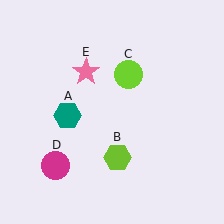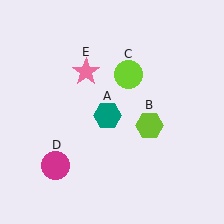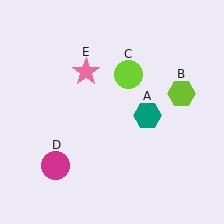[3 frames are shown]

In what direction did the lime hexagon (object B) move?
The lime hexagon (object B) moved up and to the right.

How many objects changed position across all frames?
2 objects changed position: teal hexagon (object A), lime hexagon (object B).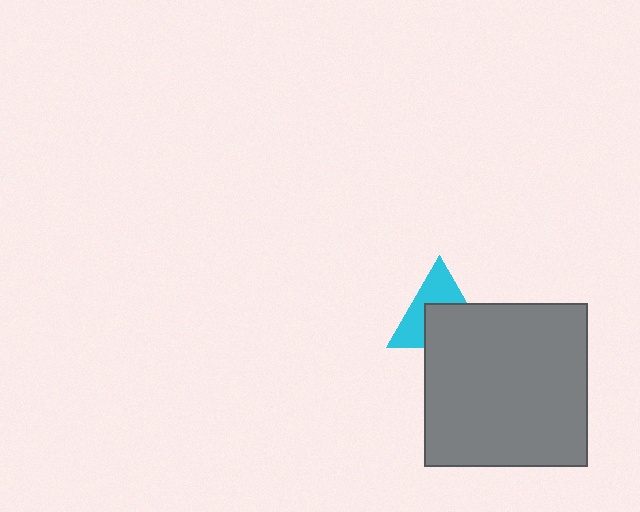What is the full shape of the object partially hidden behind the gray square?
The partially hidden object is a cyan triangle.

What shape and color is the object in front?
The object in front is a gray square.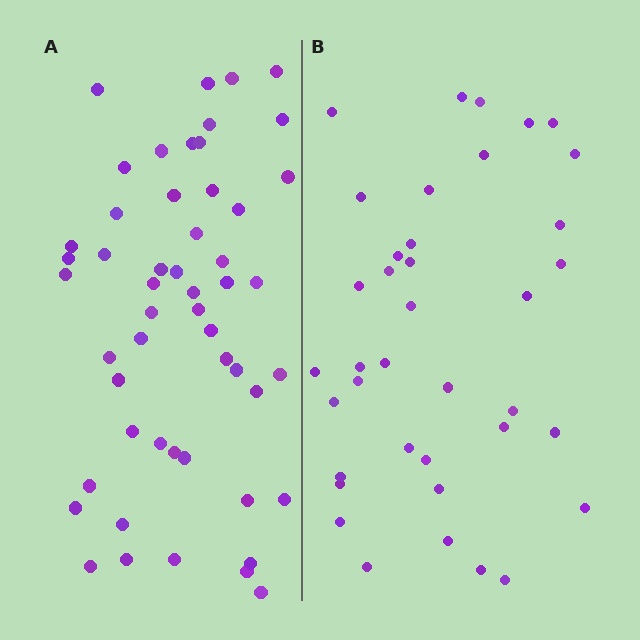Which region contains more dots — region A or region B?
Region A (the left region) has more dots.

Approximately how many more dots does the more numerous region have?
Region A has approximately 15 more dots than region B.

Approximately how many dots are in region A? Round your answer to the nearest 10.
About 50 dots. (The exact count is 52, which rounds to 50.)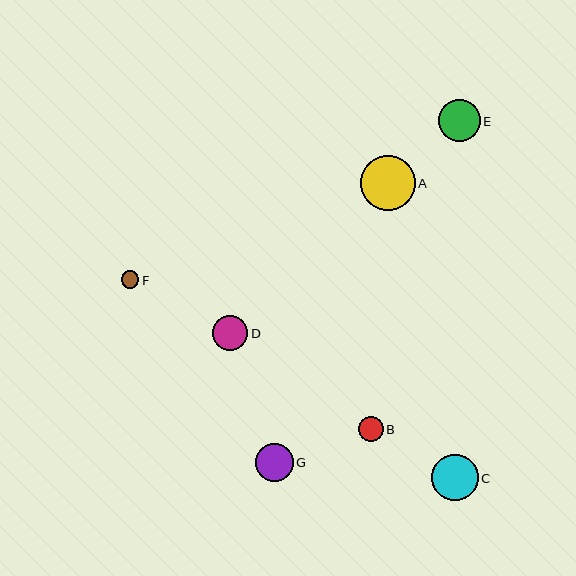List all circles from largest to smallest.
From largest to smallest: A, C, E, G, D, B, F.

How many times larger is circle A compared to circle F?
Circle A is approximately 3.1 times the size of circle F.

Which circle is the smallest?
Circle F is the smallest with a size of approximately 18 pixels.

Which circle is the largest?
Circle A is the largest with a size of approximately 55 pixels.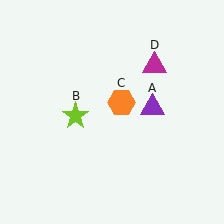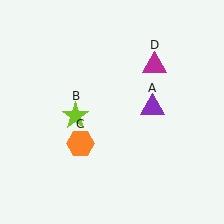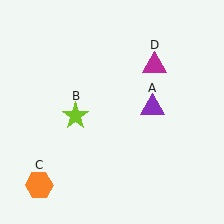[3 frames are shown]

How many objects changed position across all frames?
1 object changed position: orange hexagon (object C).